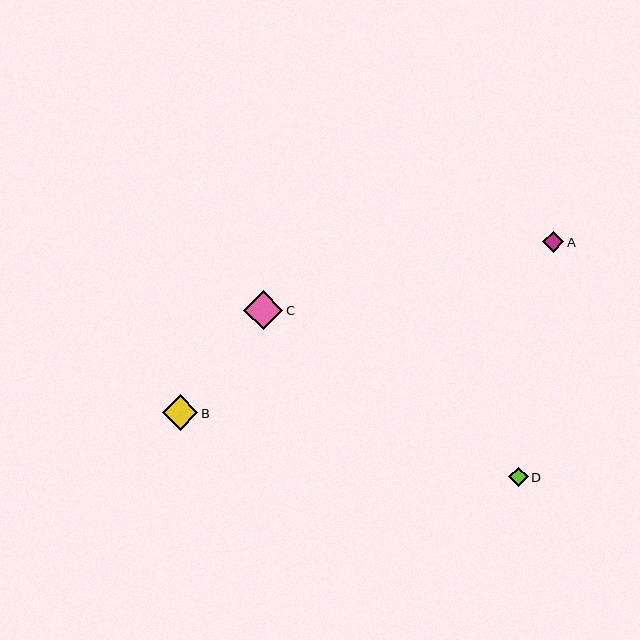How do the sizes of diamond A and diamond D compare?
Diamond A and diamond D are approximately the same size.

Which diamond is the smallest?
Diamond D is the smallest with a size of approximately 19 pixels.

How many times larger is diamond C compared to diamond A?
Diamond C is approximately 1.8 times the size of diamond A.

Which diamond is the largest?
Diamond C is the largest with a size of approximately 39 pixels.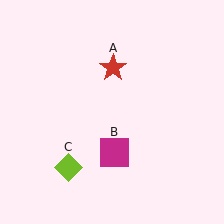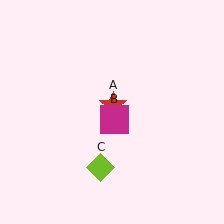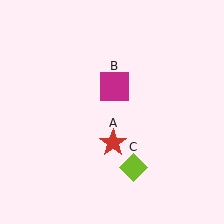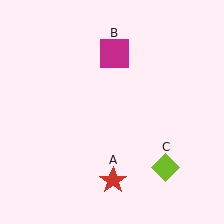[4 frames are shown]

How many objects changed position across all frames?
3 objects changed position: red star (object A), magenta square (object B), lime diamond (object C).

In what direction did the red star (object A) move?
The red star (object A) moved down.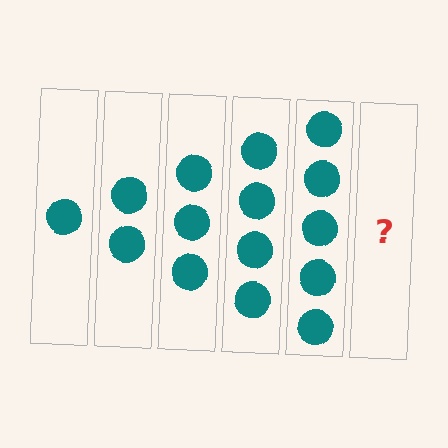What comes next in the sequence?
The next element should be 6 circles.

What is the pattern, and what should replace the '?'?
The pattern is that each step adds one more circle. The '?' should be 6 circles.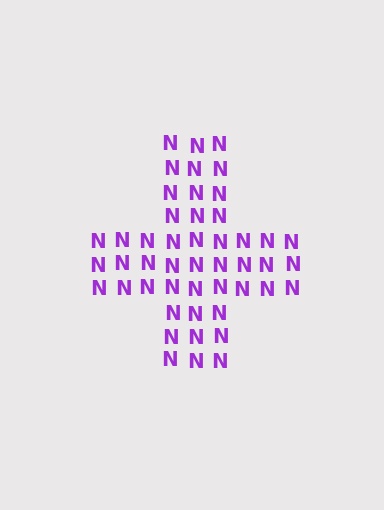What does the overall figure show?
The overall figure shows a cross.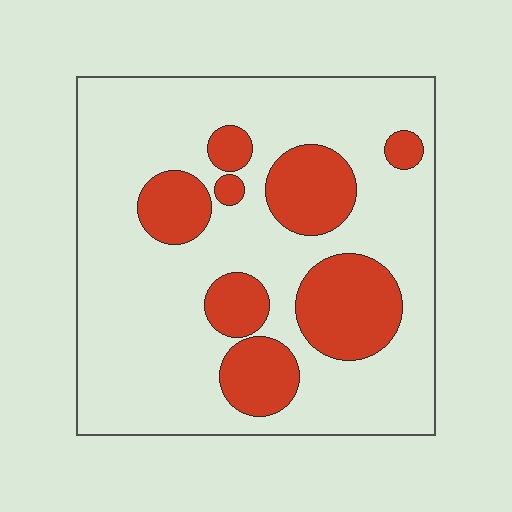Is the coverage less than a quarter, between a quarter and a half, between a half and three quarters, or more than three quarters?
Between a quarter and a half.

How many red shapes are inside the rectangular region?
8.